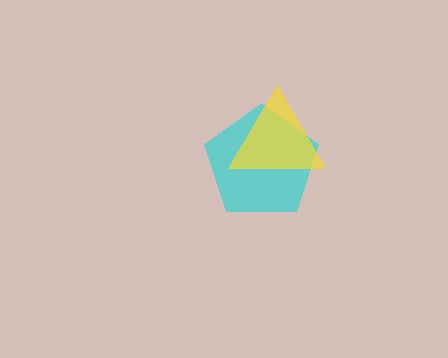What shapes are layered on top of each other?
The layered shapes are: a cyan pentagon, a yellow triangle.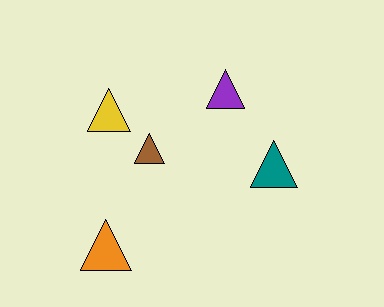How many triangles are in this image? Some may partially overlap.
There are 5 triangles.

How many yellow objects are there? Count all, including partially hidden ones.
There is 1 yellow object.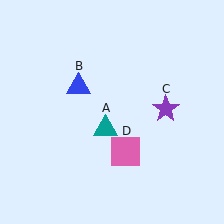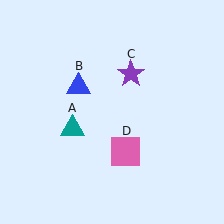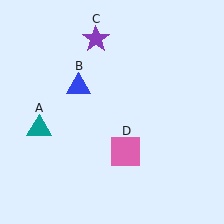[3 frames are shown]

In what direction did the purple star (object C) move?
The purple star (object C) moved up and to the left.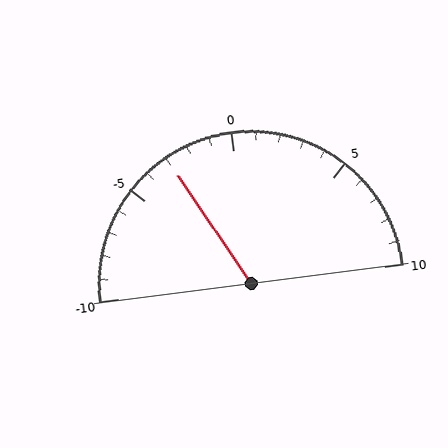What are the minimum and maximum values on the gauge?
The gauge ranges from -10 to 10.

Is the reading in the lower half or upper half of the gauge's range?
The reading is in the lower half of the range (-10 to 10).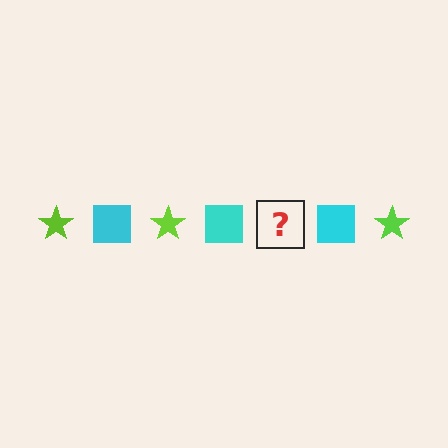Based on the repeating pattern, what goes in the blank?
The blank should be a lime star.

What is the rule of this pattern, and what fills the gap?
The rule is that the pattern alternates between lime star and cyan square. The gap should be filled with a lime star.